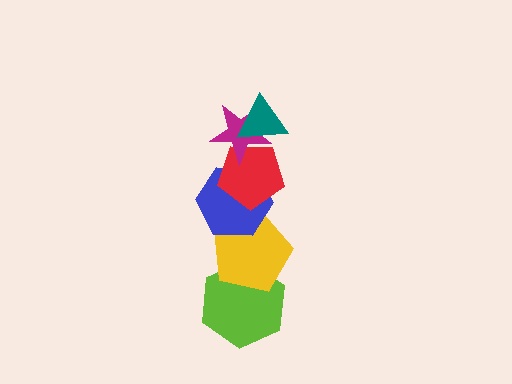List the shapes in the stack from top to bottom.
From top to bottom: the teal triangle, the magenta star, the red pentagon, the blue hexagon, the yellow pentagon, the lime hexagon.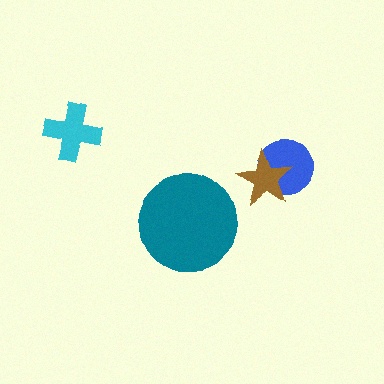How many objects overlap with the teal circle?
0 objects overlap with the teal circle.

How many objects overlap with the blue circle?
1 object overlaps with the blue circle.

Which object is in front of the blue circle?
The brown star is in front of the blue circle.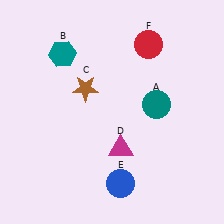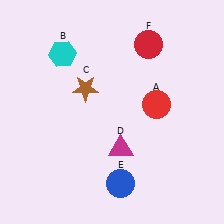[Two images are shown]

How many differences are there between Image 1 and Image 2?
There are 2 differences between the two images.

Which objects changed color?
A changed from teal to red. B changed from teal to cyan.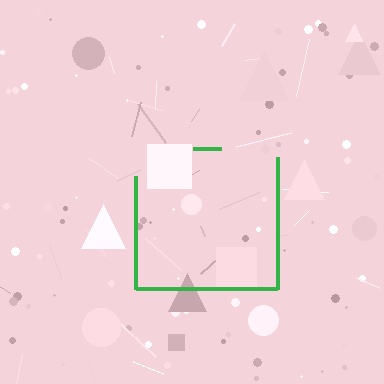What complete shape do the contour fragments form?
The contour fragments form a square.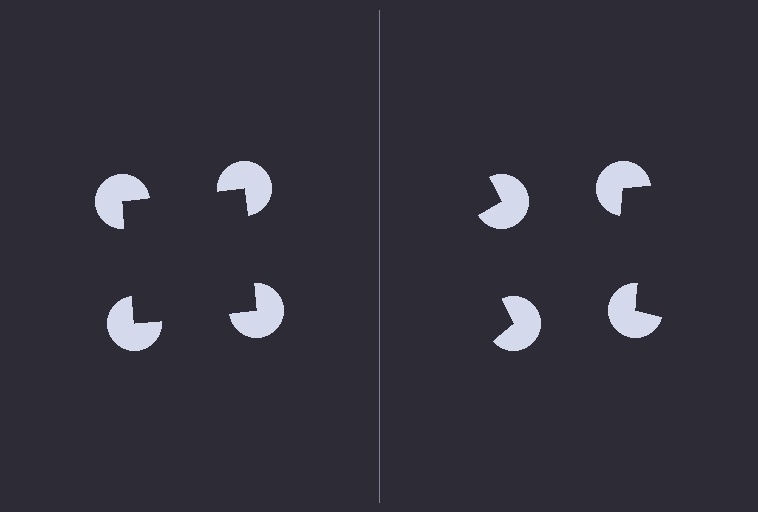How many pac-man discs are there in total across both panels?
8 — 4 on each side.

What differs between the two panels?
The pac-man discs are positioned identically on both sides; only the wedge orientations differ. On the left they align to a square; on the right they are misaligned.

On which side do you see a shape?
An illusory square appears on the left side. On the right side the wedge cuts are rotated, so no coherent shape forms.